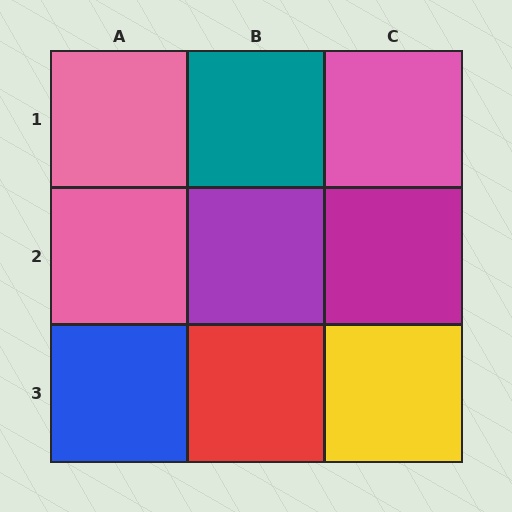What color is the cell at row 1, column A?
Pink.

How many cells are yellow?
1 cell is yellow.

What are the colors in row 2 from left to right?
Pink, purple, magenta.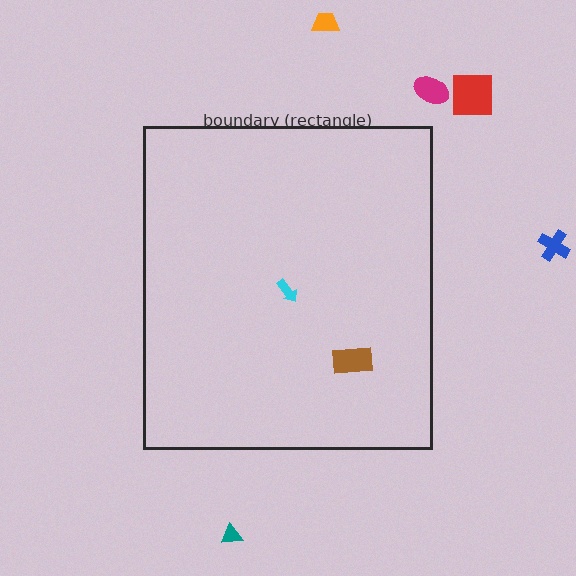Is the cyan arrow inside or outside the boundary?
Inside.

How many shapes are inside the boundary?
2 inside, 5 outside.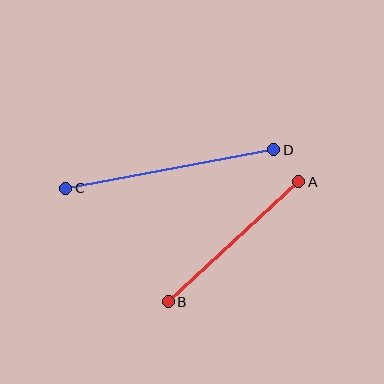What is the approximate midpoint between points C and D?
The midpoint is at approximately (170, 169) pixels.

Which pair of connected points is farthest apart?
Points C and D are farthest apart.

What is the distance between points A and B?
The distance is approximately 177 pixels.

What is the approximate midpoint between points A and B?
The midpoint is at approximately (234, 242) pixels.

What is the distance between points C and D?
The distance is approximately 212 pixels.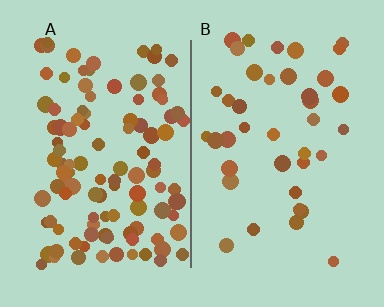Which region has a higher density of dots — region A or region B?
A (the left).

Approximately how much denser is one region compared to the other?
Approximately 2.8× — region A over region B.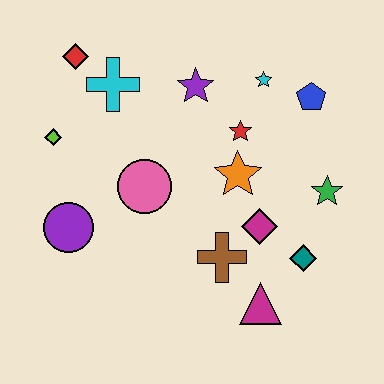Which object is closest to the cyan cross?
The red diamond is closest to the cyan cross.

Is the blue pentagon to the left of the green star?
Yes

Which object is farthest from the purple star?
The magenta triangle is farthest from the purple star.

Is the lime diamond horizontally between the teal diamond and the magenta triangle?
No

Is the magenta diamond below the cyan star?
Yes